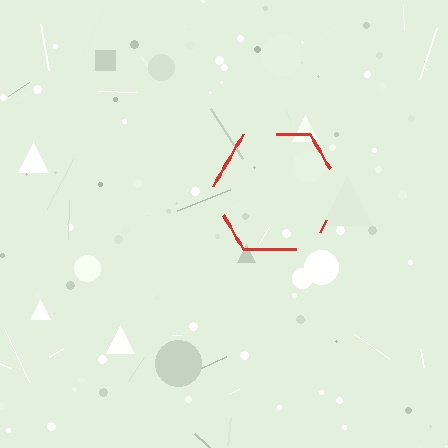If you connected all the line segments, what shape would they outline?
They would outline a hexagon.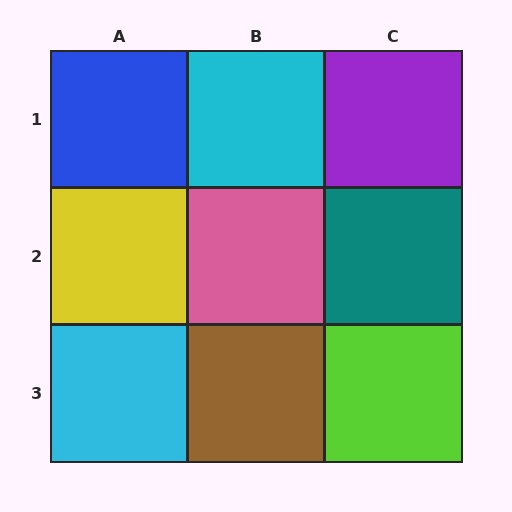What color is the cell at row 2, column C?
Teal.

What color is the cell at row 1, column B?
Cyan.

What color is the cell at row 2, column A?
Yellow.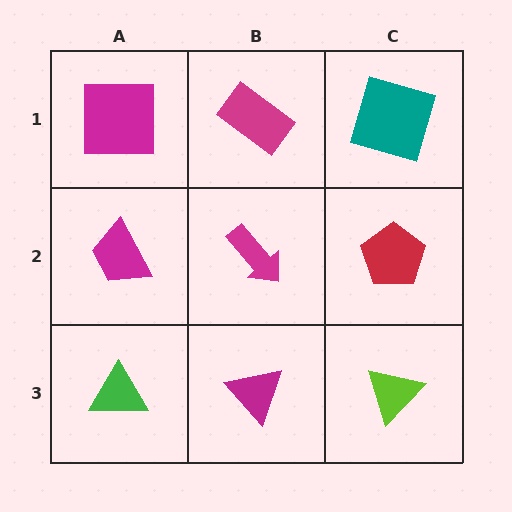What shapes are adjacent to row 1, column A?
A magenta trapezoid (row 2, column A), a magenta rectangle (row 1, column B).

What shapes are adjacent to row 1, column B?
A magenta arrow (row 2, column B), a magenta square (row 1, column A), a teal square (row 1, column C).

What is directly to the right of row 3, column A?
A magenta triangle.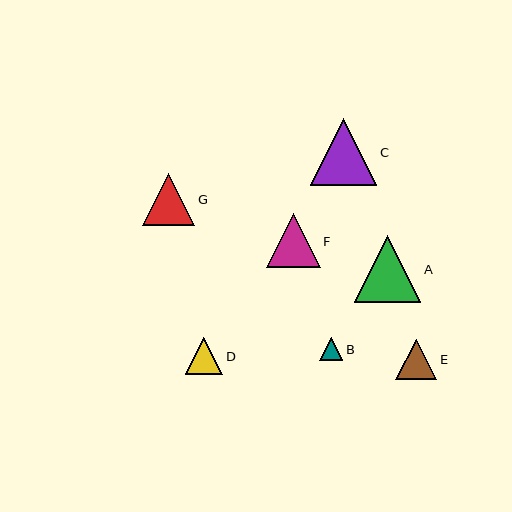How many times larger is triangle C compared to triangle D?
Triangle C is approximately 1.8 times the size of triangle D.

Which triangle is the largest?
Triangle A is the largest with a size of approximately 67 pixels.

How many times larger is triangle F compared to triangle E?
Triangle F is approximately 1.3 times the size of triangle E.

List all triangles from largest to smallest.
From largest to smallest: A, C, F, G, E, D, B.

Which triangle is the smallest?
Triangle B is the smallest with a size of approximately 23 pixels.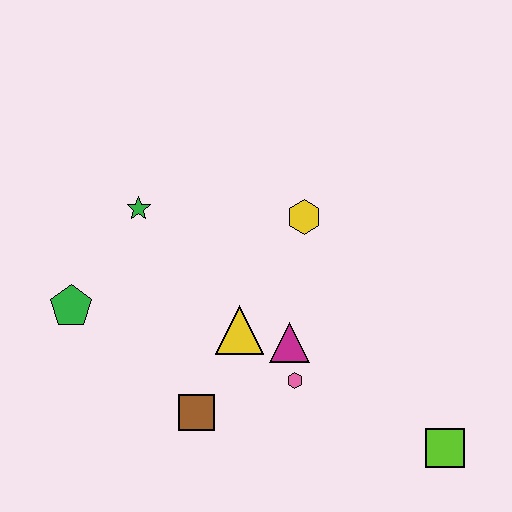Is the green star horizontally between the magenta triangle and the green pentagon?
Yes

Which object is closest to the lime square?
The pink hexagon is closest to the lime square.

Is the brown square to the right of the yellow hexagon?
No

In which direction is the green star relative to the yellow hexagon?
The green star is to the left of the yellow hexagon.